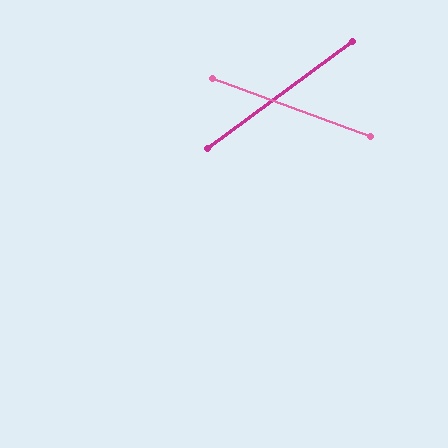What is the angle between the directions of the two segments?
Approximately 57 degrees.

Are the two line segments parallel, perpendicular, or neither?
Neither parallel nor perpendicular — they differ by about 57°.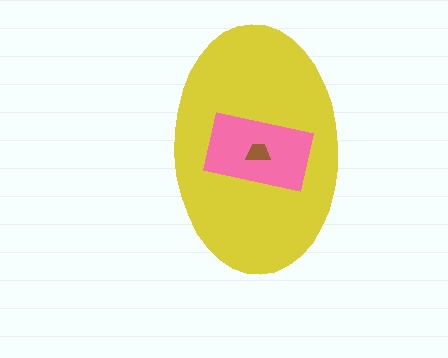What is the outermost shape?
The yellow ellipse.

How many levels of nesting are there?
3.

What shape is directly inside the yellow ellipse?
The pink rectangle.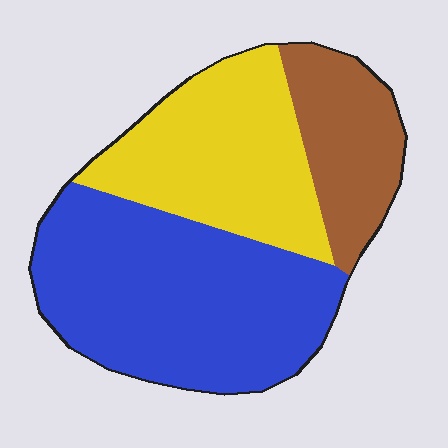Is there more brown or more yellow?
Yellow.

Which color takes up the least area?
Brown, at roughly 20%.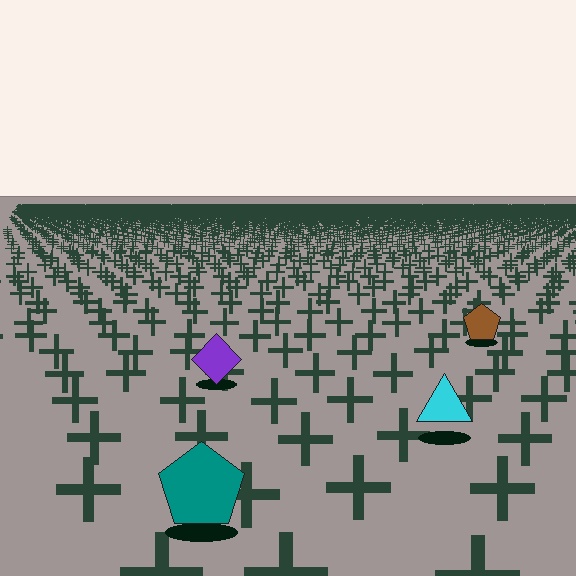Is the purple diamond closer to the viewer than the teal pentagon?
No. The teal pentagon is closer — you can tell from the texture gradient: the ground texture is coarser near it.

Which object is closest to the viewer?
The teal pentagon is closest. The texture marks near it are larger and more spread out.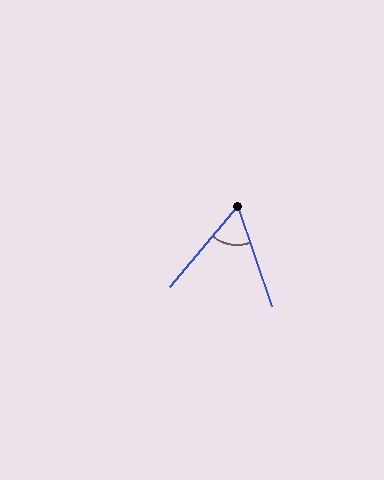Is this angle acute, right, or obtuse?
It is acute.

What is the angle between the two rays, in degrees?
Approximately 59 degrees.